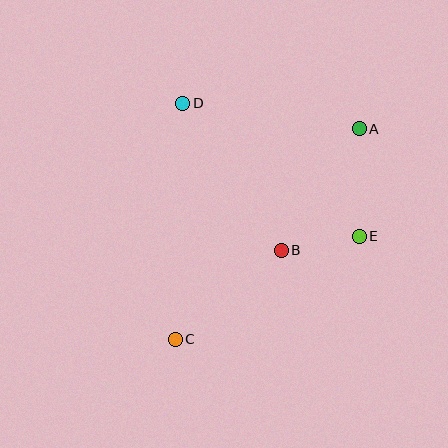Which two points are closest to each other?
Points B and E are closest to each other.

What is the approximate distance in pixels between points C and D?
The distance between C and D is approximately 236 pixels.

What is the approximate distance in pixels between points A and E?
The distance between A and E is approximately 108 pixels.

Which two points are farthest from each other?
Points A and C are farthest from each other.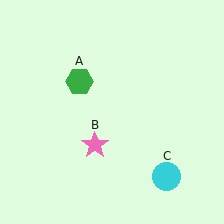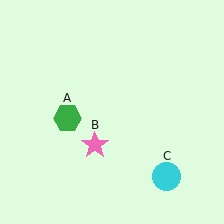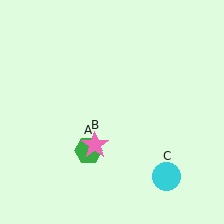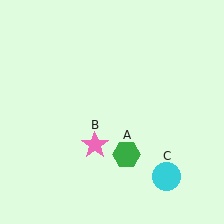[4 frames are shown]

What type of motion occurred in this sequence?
The green hexagon (object A) rotated counterclockwise around the center of the scene.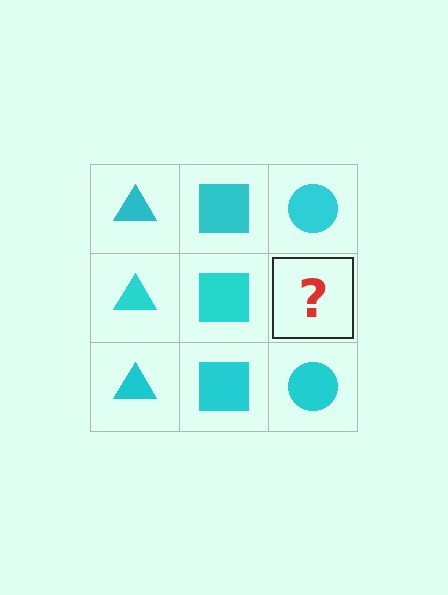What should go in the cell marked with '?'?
The missing cell should contain a cyan circle.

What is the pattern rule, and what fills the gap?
The rule is that each column has a consistent shape. The gap should be filled with a cyan circle.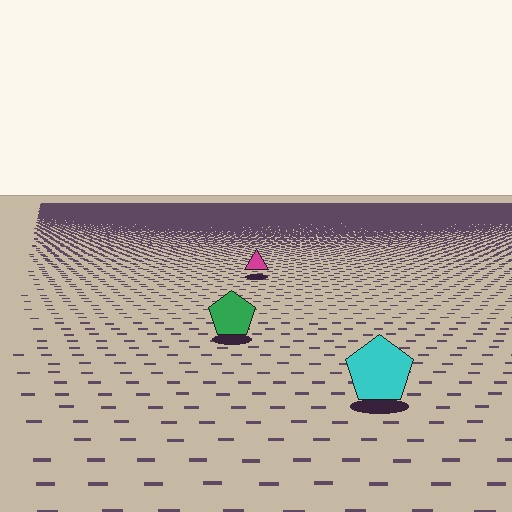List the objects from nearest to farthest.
From nearest to farthest: the cyan pentagon, the green pentagon, the magenta triangle.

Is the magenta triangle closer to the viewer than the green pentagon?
No. The green pentagon is closer — you can tell from the texture gradient: the ground texture is coarser near it.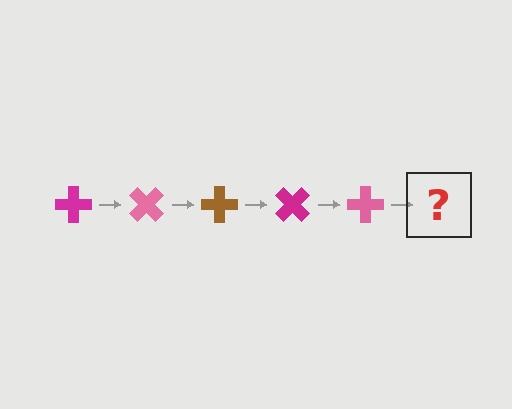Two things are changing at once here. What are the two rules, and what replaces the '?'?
The two rules are that it rotates 45 degrees each step and the color cycles through magenta, pink, and brown. The '?' should be a brown cross, rotated 225 degrees from the start.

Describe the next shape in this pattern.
It should be a brown cross, rotated 225 degrees from the start.